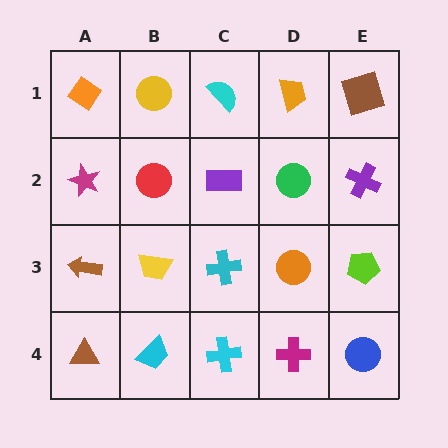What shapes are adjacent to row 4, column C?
A cyan cross (row 3, column C), a cyan trapezoid (row 4, column B), a magenta cross (row 4, column D).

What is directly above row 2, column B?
A yellow circle.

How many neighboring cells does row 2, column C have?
4.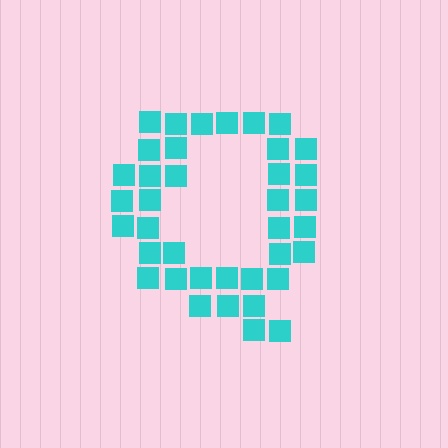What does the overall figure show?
The overall figure shows the letter Q.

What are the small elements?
The small elements are squares.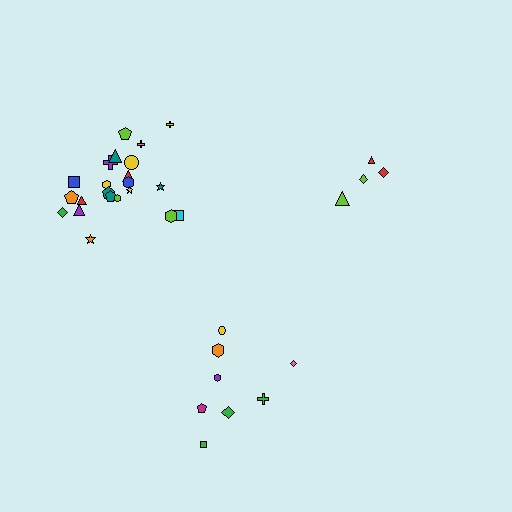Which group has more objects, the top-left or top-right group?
The top-left group.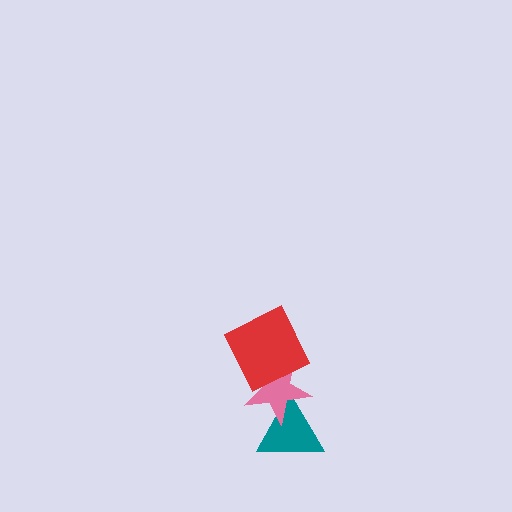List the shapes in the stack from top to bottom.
From top to bottom: the red square, the pink star, the teal triangle.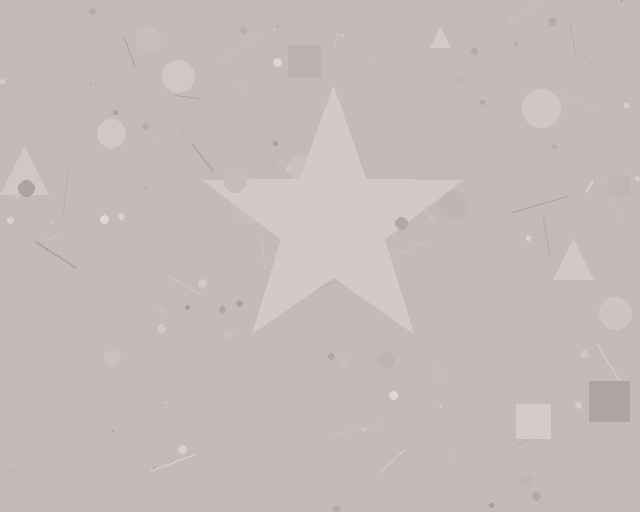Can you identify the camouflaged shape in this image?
The camouflaged shape is a star.